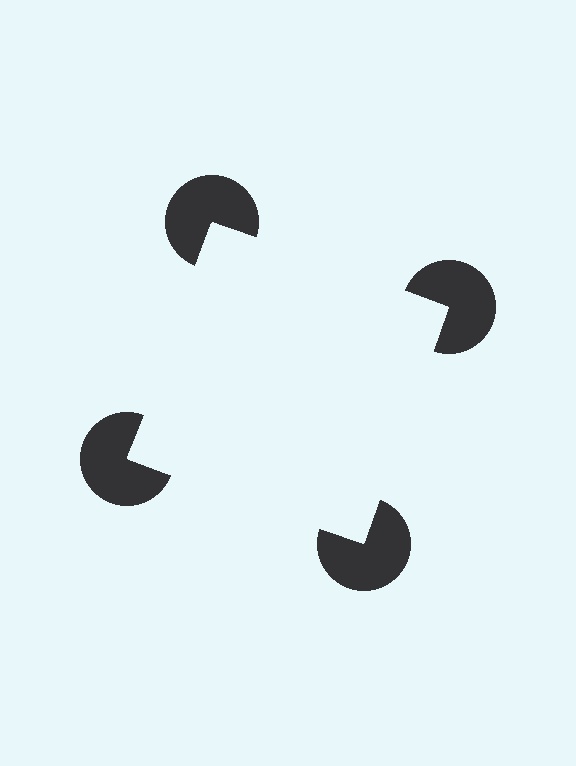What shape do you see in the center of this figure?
An illusory square — its edges are inferred from the aligned wedge cuts in the pac-man discs, not physically drawn.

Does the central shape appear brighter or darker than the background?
It typically appears slightly brighter than the background, even though no actual brightness change is drawn.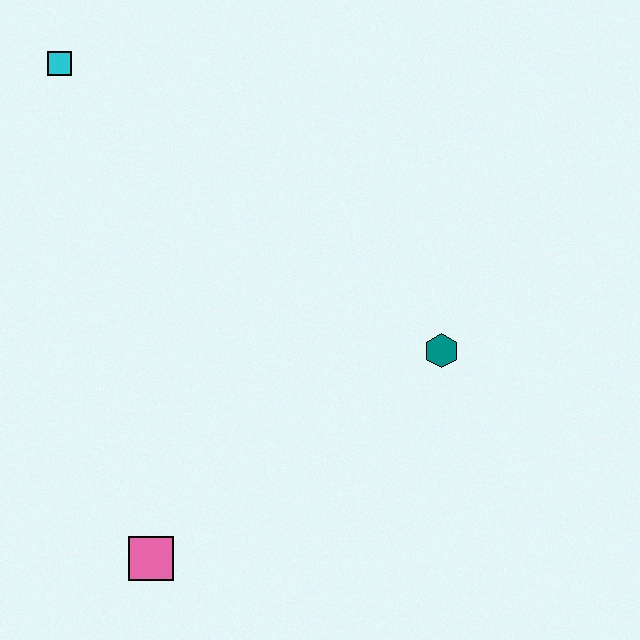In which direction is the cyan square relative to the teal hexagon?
The cyan square is to the left of the teal hexagon.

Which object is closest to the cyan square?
The teal hexagon is closest to the cyan square.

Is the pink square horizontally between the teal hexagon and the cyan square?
Yes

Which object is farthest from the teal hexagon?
The cyan square is farthest from the teal hexagon.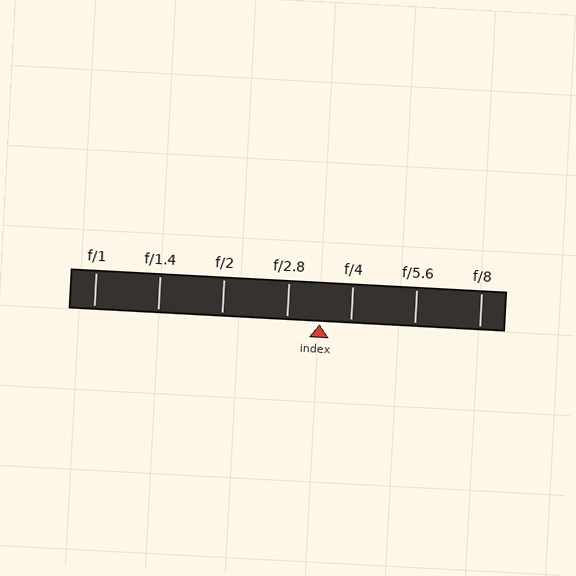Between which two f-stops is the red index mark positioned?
The index mark is between f/2.8 and f/4.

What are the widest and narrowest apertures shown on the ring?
The widest aperture shown is f/1 and the narrowest is f/8.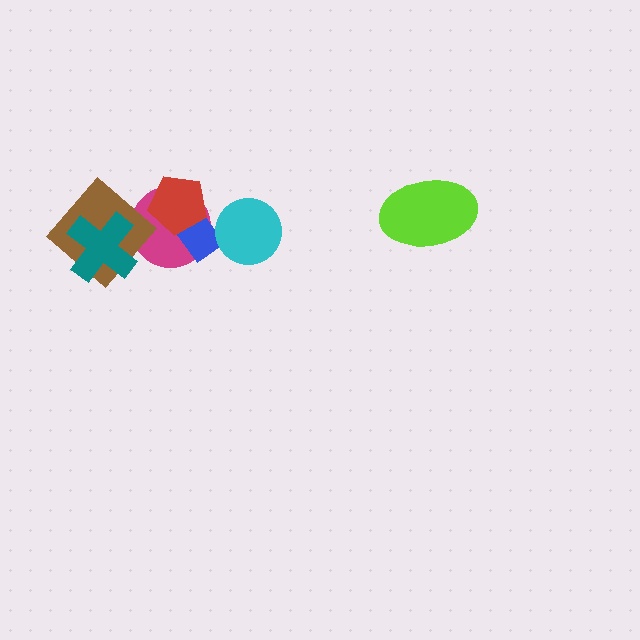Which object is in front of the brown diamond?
The teal cross is in front of the brown diamond.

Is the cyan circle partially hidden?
No, no other shape covers it.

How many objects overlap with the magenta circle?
3 objects overlap with the magenta circle.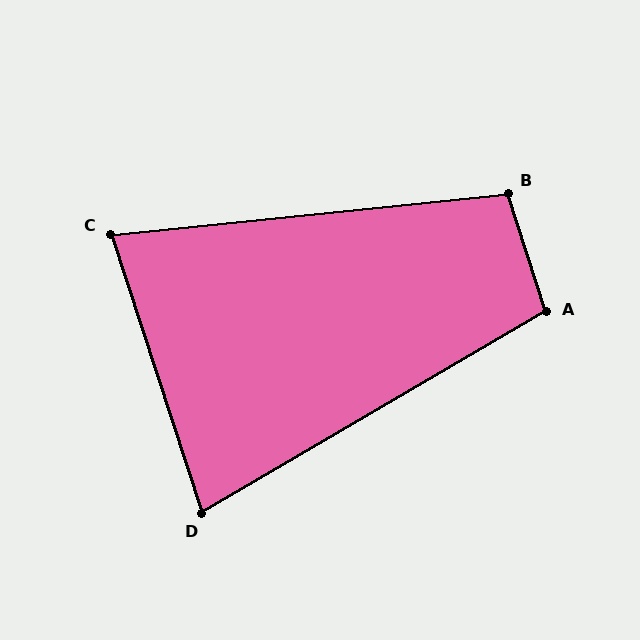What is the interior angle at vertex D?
Approximately 78 degrees (acute).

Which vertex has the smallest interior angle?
C, at approximately 78 degrees.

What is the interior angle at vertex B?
Approximately 102 degrees (obtuse).